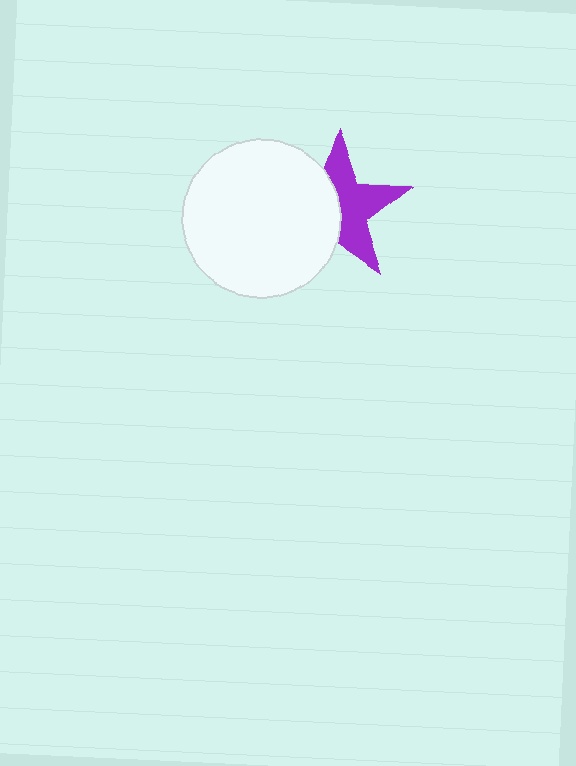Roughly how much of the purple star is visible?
About half of it is visible (roughly 53%).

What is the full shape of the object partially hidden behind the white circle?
The partially hidden object is a purple star.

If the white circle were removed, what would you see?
You would see the complete purple star.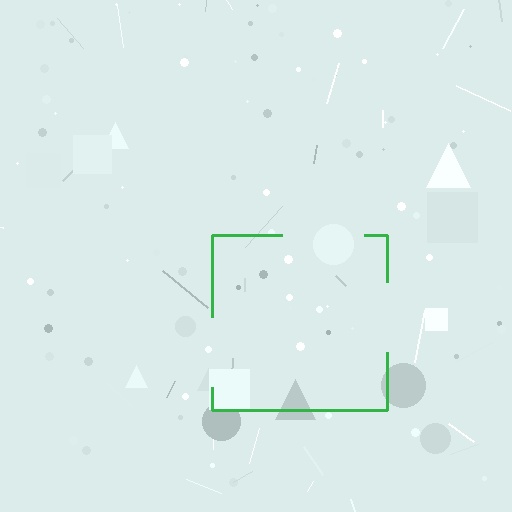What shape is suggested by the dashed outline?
The dashed outline suggests a square.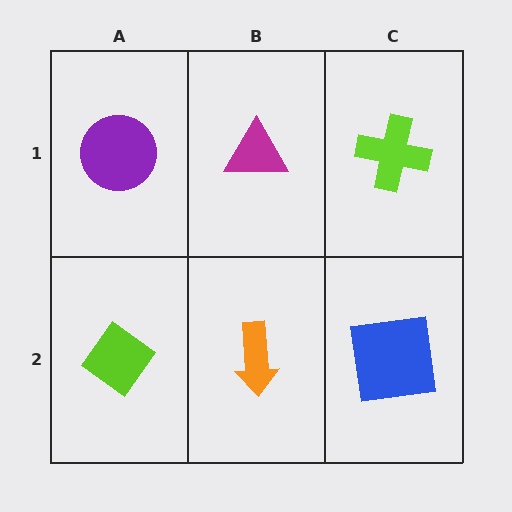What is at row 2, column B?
An orange arrow.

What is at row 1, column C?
A lime cross.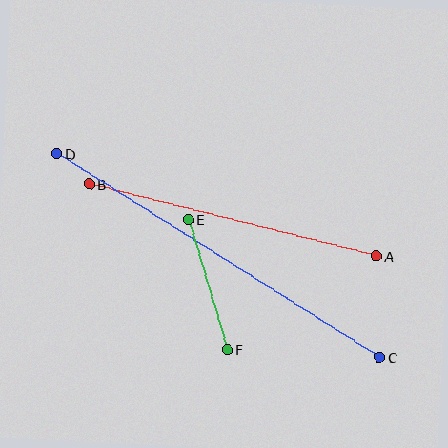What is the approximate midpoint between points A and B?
The midpoint is at approximately (233, 220) pixels.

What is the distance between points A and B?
The distance is approximately 296 pixels.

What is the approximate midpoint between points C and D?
The midpoint is at approximately (218, 255) pixels.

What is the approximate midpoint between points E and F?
The midpoint is at approximately (208, 284) pixels.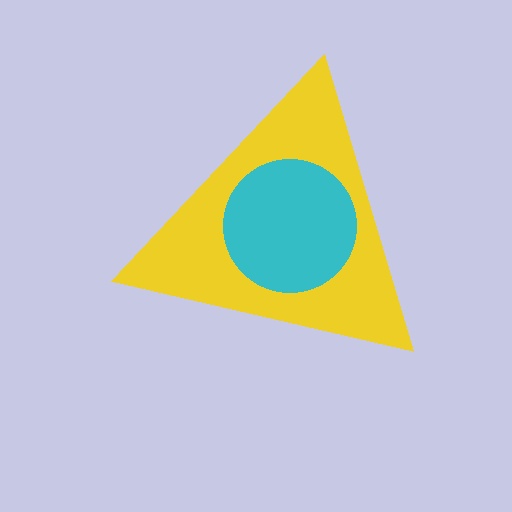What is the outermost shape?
The yellow triangle.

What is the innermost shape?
The cyan circle.